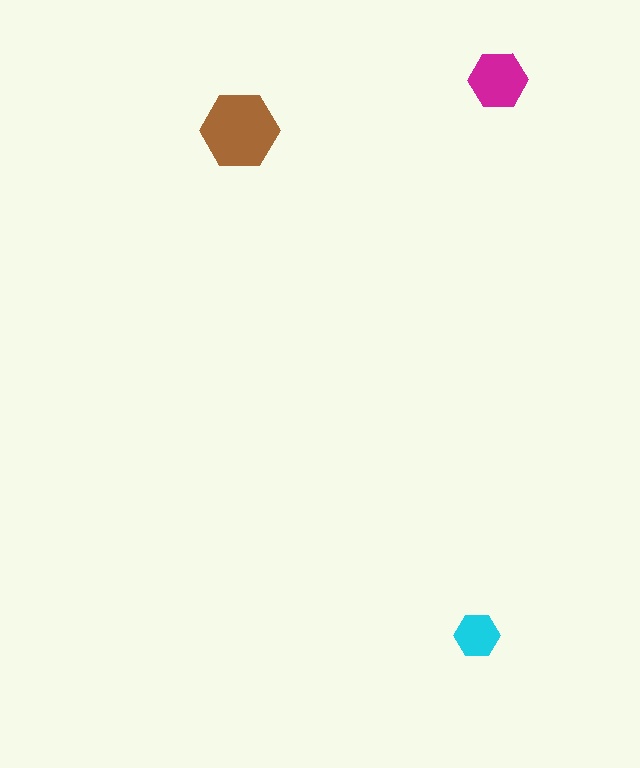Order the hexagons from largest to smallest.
the brown one, the magenta one, the cyan one.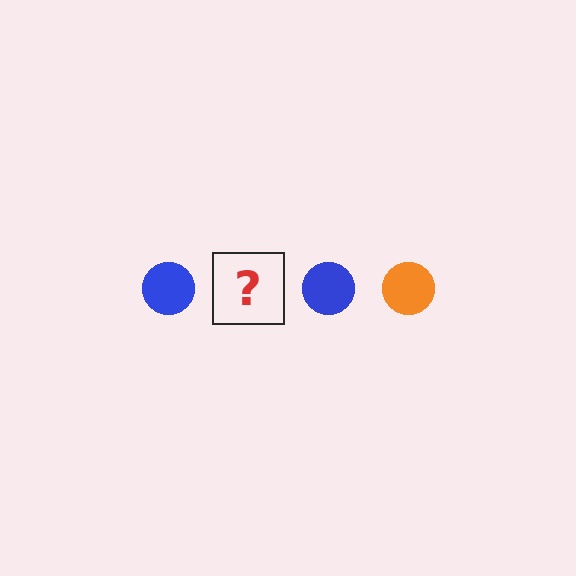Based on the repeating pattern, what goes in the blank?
The blank should be an orange circle.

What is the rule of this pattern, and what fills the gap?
The rule is that the pattern cycles through blue, orange circles. The gap should be filled with an orange circle.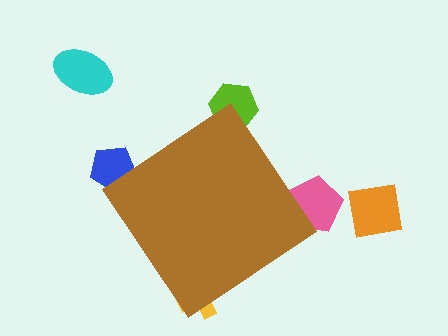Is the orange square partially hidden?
No, the orange square is fully visible.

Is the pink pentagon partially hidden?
Yes, the pink pentagon is partially hidden behind the brown diamond.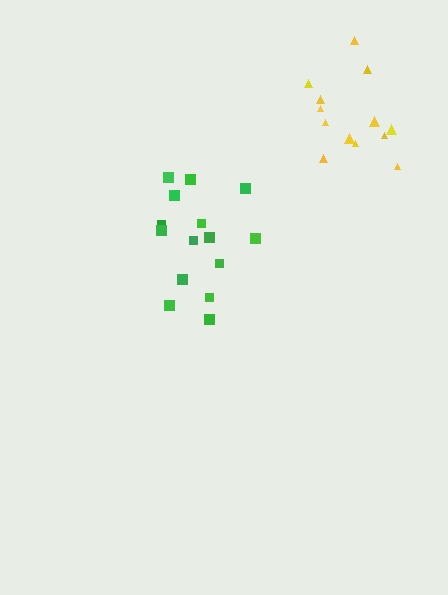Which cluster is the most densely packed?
Yellow.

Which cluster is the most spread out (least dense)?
Green.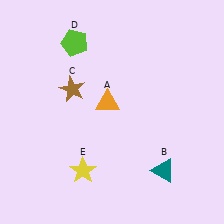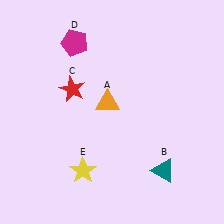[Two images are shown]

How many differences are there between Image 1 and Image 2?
There are 2 differences between the two images.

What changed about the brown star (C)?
In Image 1, C is brown. In Image 2, it changed to red.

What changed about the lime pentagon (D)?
In Image 1, D is lime. In Image 2, it changed to magenta.